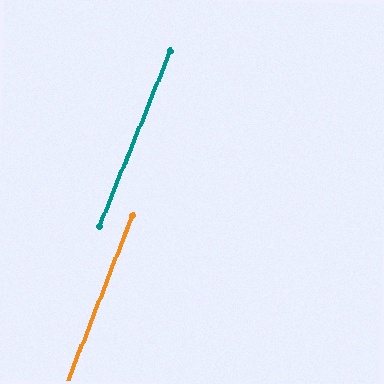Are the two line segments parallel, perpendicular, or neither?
Parallel — their directions differ by only 0.6°.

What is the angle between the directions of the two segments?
Approximately 1 degree.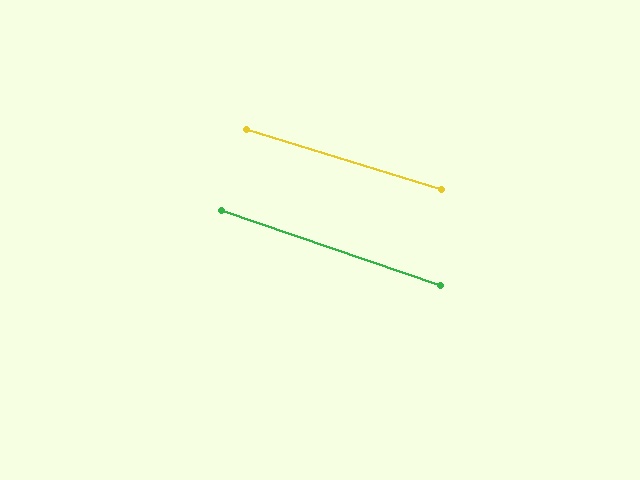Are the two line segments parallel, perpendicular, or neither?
Parallel — their directions differ by only 2.0°.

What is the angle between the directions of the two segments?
Approximately 2 degrees.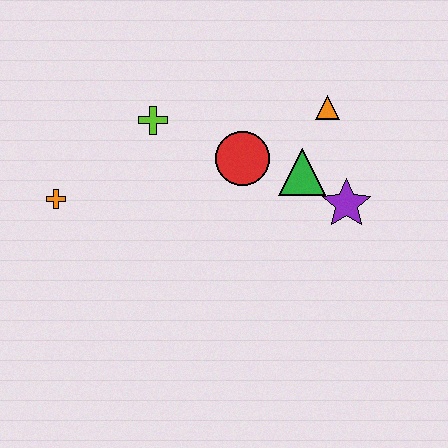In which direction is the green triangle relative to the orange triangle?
The green triangle is below the orange triangle.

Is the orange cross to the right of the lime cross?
No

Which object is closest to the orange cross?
The lime cross is closest to the orange cross.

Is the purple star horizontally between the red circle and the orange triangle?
No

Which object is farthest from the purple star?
The orange cross is farthest from the purple star.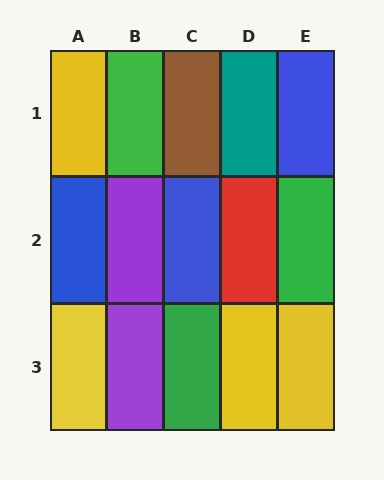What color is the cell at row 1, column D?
Teal.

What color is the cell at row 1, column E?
Blue.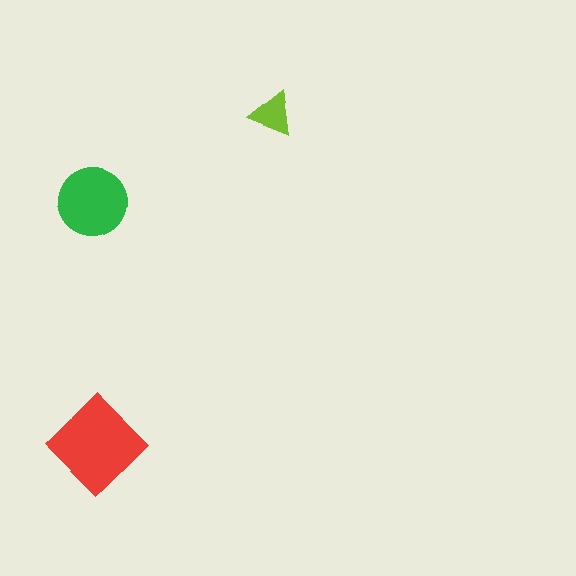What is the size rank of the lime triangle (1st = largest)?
3rd.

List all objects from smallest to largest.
The lime triangle, the green circle, the red diamond.